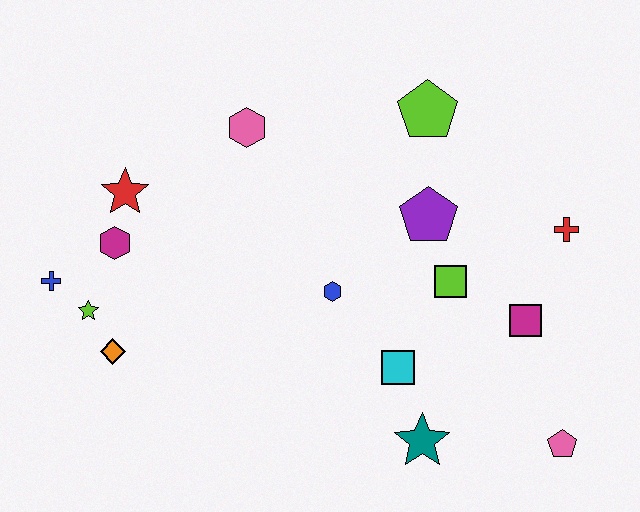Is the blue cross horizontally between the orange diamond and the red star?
No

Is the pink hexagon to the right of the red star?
Yes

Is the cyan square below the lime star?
Yes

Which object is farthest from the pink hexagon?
The pink pentagon is farthest from the pink hexagon.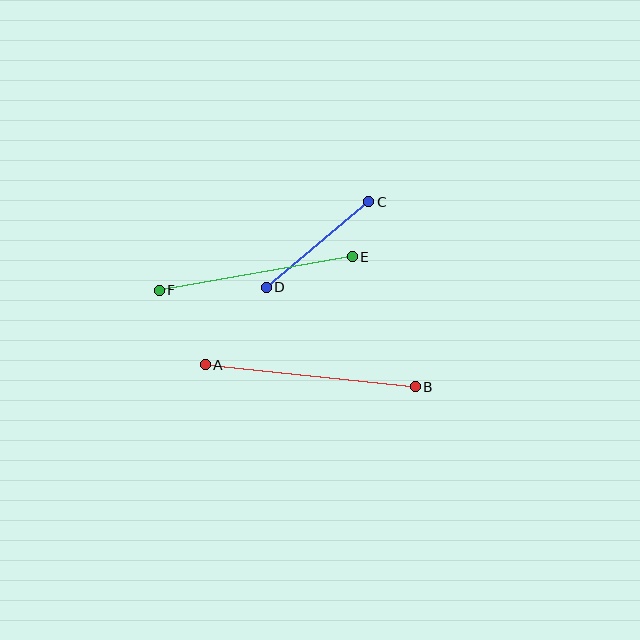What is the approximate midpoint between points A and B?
The midpoint is at approximately (310, 376) pixels.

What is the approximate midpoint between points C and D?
The midpoint is at approximately (317, 245) pixels.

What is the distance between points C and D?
The distance is approximately 134 pixels.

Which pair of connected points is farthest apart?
Points A and B are farthest apart.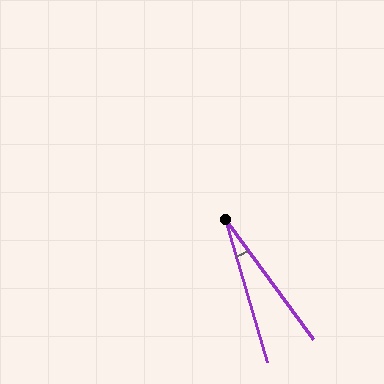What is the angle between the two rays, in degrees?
Approximately 20 degrees.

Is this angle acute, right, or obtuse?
It is acute.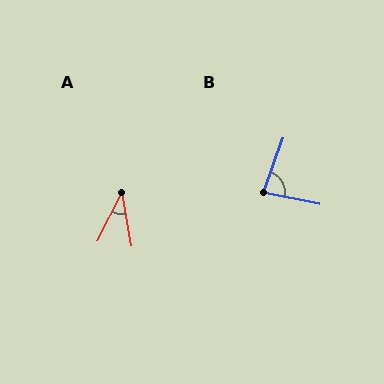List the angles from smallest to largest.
A (37°), B (82°).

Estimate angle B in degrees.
Approximately 82 degrees.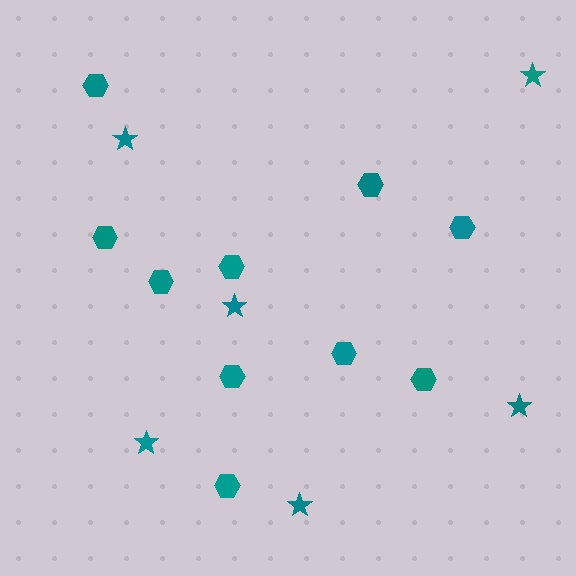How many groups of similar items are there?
There are 2 groups: one group of stars (6) and one group of hexagons (10).